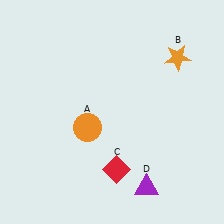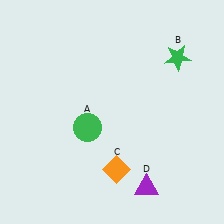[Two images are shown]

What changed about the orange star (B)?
In Image 1, B is orange. In Image 2, it changed to green.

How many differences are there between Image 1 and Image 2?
There are 3 differences between the two images.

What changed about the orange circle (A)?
In Image 1, A is orange. In Image 2, it changed to green.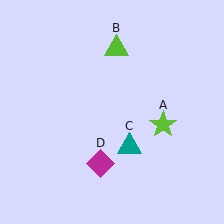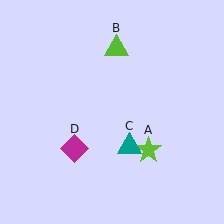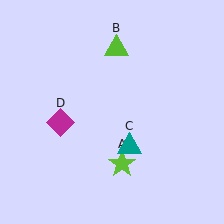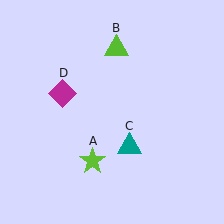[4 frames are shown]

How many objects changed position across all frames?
2 objects changed position: lime star (object A), magenta diamond (object D).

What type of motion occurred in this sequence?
The lime star (object A), magenta diamond (object D) rotated clockwise around the center of the scene.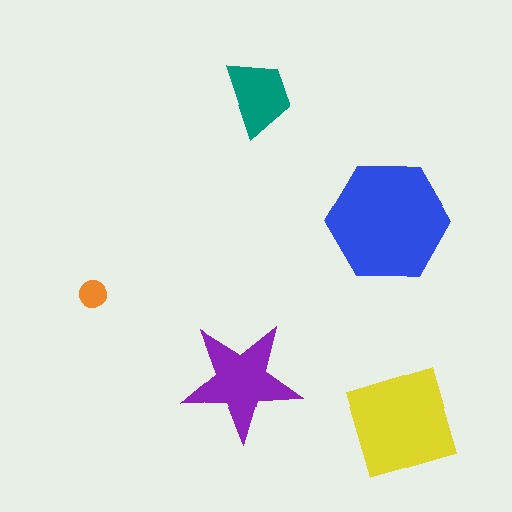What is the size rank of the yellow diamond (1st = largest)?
2nd.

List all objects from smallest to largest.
The orange circle, the teal trapezoid, the purple star, the yellow diamond, the blue hexagon.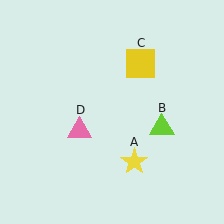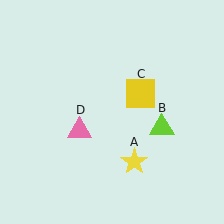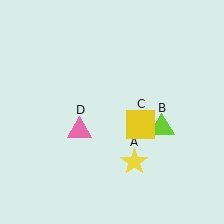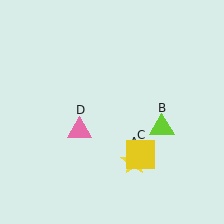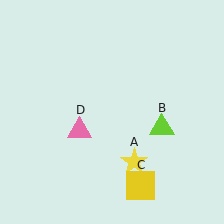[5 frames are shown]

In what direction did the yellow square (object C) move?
The yellow square (object C) moved down.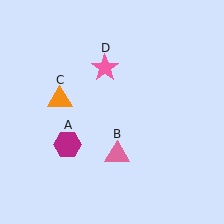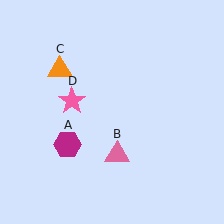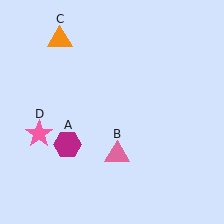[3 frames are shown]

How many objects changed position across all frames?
2 objects changed position: orange triangle (object C), pink star (object D).